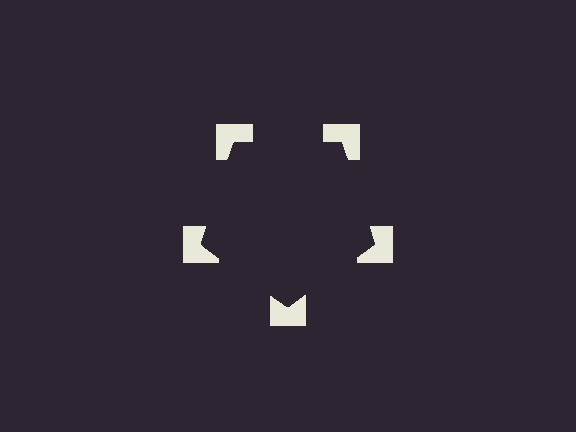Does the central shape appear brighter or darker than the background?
It typically appears slightly darker than the background, even though no actual brightness change is drawn.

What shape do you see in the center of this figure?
An illusory pentagon — its edges are inferred from the aligned wedge cuts in the notched squares, not physically drawn.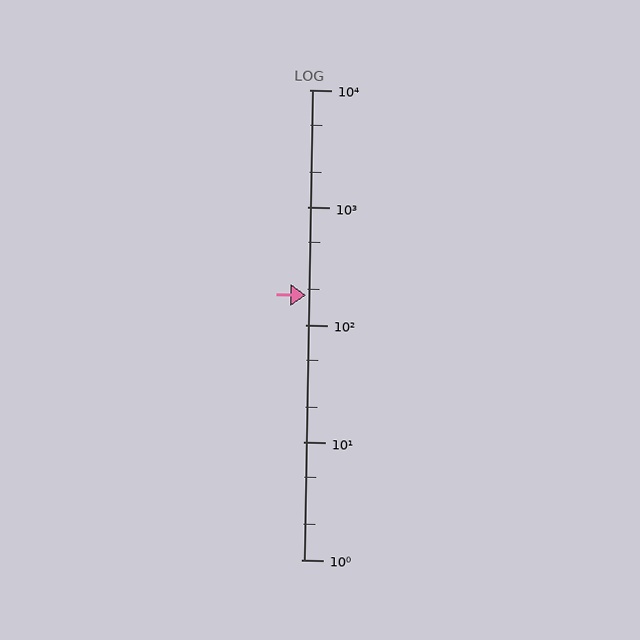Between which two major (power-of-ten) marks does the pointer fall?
The pointer is between 100 and 1000.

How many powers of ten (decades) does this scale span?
The scale spans 4 decades, from 1 to 10000.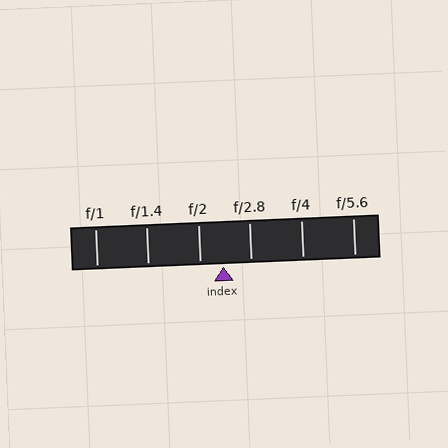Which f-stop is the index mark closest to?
The index mark is closest to f/2.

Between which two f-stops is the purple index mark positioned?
The index mark is between f/2 and f/2.8.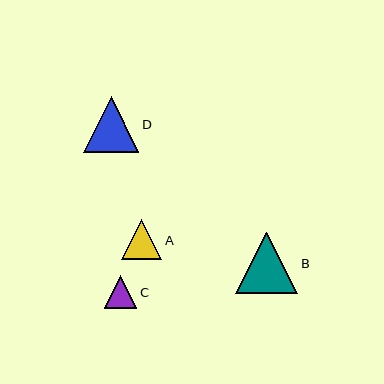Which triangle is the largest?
Triangle B is the largest with a size of approximately 62 pixels.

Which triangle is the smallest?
Triangle C is the smallest with a size of approximately 33 pixels.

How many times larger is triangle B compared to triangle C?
Triangle B is approximately 1.9 times the size of triangle C.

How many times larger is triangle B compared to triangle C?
Triangle B is approximately 1.9 times the size of triangle C.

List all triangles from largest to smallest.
From largest to smallest: B, D, A, C.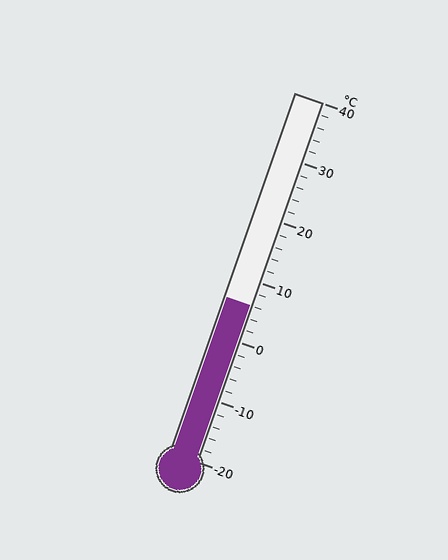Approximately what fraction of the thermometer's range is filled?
The thermometer is filled to approximately 45% of its range.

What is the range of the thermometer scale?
The thermometer scale ranges from -20°C to 40°C.